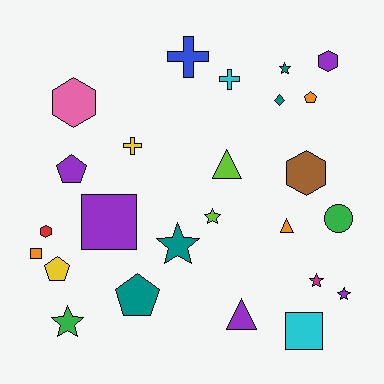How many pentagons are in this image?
There are 4 pentagons.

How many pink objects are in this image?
There is 1 pink object.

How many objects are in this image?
There are 25 objects.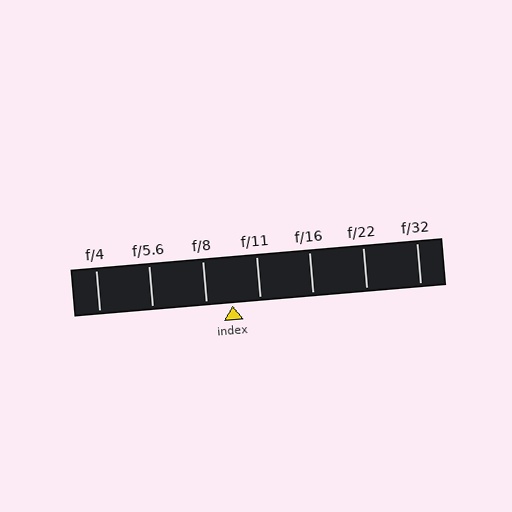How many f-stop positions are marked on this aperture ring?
There are 7 f-stop positions marked.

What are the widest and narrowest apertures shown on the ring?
The widest aperture shown is f/4 and the narrowest is f/32.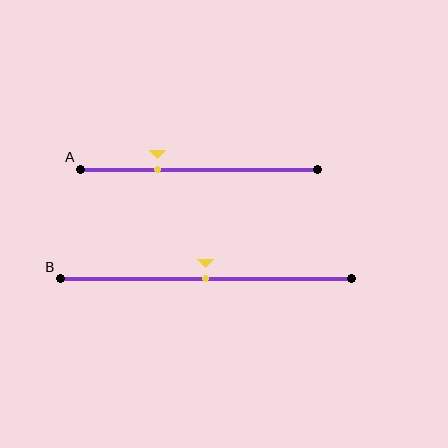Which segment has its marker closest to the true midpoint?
Segment B has its marker closest to the true midpoint.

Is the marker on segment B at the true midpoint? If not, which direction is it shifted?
Yes, the marker on segment B is at the true midpoint.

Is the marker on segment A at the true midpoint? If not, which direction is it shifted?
No, the marker on segment A is shifted to the left by about 17% of the segment length.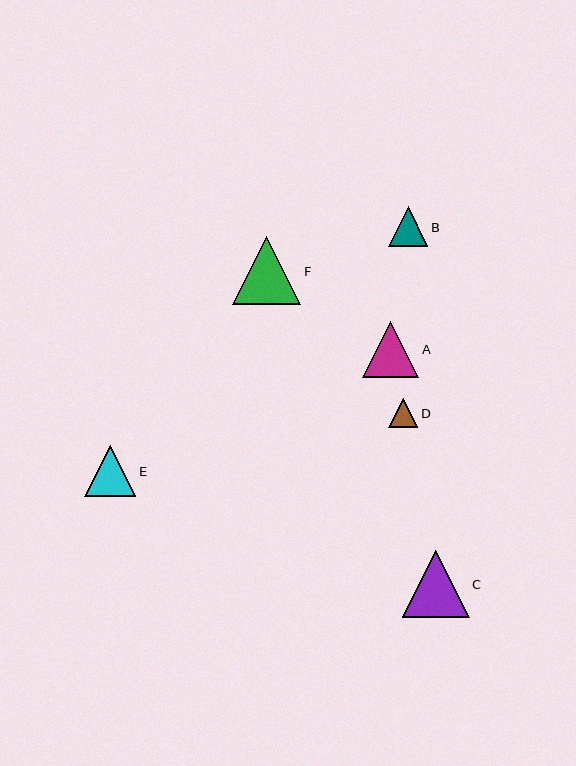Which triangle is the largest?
Triangle F is the largest with a size of approximately 68 pixels.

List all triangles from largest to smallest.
From largest to smallest: F, C, A, E, B, D.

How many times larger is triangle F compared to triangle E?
Triangle F is approximately 1.3 times the size of triangle E.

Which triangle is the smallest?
Triangle D is the smallest with a size of approximately 29 pixels.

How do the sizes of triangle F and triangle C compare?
Triangle F and triangle C are approximately the same size.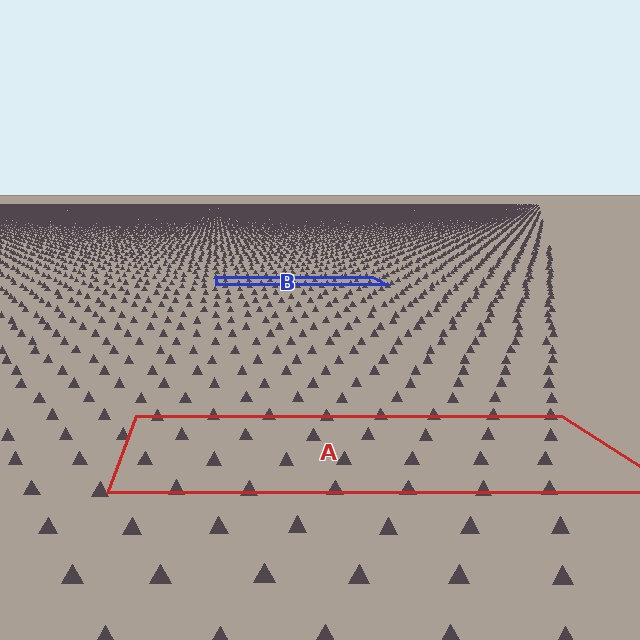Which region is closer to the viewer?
Region A is closer. The texture elements there are larger and more spread out.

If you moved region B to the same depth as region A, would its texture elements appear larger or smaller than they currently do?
They would appear larger. At a closer depth, the same texture elements are projected at a bigger on-screen size.